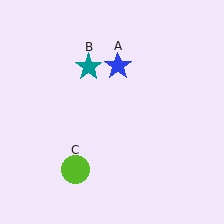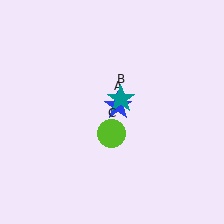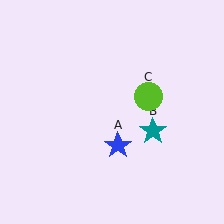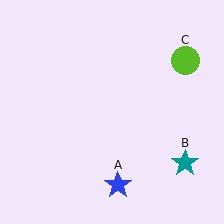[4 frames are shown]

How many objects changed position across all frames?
3 objects changed position: blue star (object A), teal star (object B), lime circle (object C).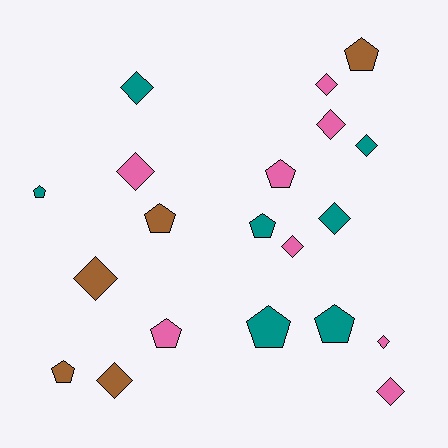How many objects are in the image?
There are 20 objects.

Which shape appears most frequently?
Diamond, with 11 objects.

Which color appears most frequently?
Pink, with 8 objects.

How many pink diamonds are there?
There are 6 pink diamonds.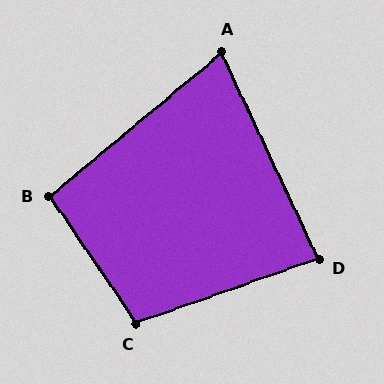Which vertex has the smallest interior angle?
A, at approximately 75 degrees.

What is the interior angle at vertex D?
Approximately 85 degrees (acute).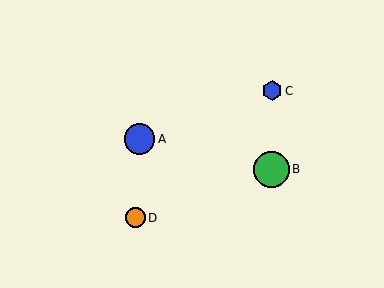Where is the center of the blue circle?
The center of the blue circle is at (140, 139).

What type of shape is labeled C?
Shape C is a blue hexagon.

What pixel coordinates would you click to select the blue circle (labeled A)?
Click at (140, 139) to select the blue circle A.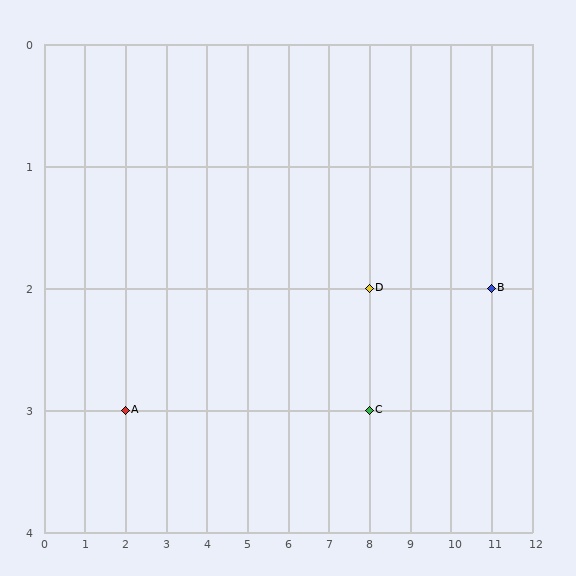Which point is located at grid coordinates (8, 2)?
Point D is at (8, 2).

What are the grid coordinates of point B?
Point B is at grid coordinates (11, 2).